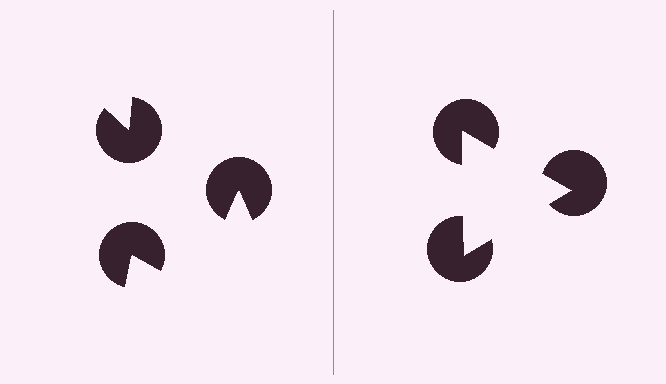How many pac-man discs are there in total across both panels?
6 — 3 on each side.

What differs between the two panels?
The pac-man discs are positioned identically on both sides; only the wedge orientations differ. On the right they align to a triangle; on the left they are misaligned.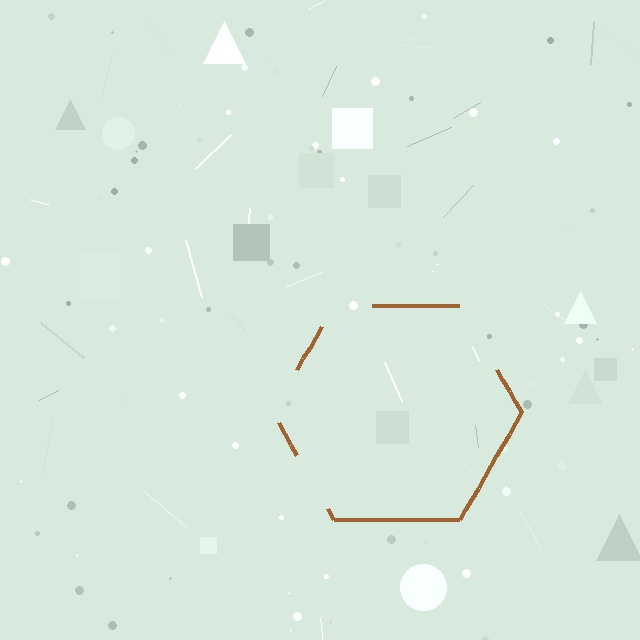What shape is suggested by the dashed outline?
The dashed outline suggests a hexagon.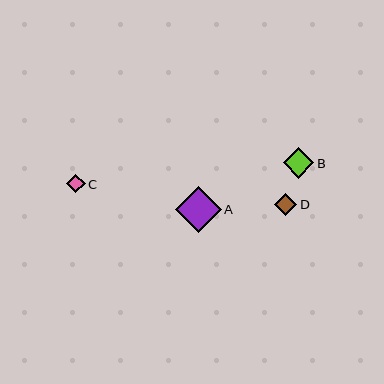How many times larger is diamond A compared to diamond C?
Diamond A is approximately 2.5 times the size of diamond C.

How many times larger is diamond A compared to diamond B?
Diamond A is approximately 1.5 times the size of diamond B.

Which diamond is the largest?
Diamond A is the largest with a size of approximately 46 pixels.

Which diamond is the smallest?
Diamond C is the smallest with a size of approximately 19 pixels.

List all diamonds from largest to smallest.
From largest to smallest: A, B, D, C.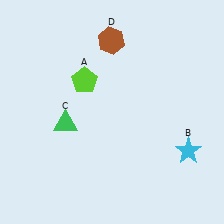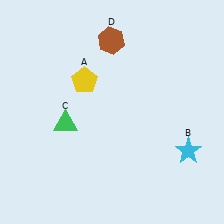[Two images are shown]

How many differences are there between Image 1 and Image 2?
There is 1 difference between the two images.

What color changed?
The pentagon (A) changed from lime in Image 1 to yellow in Image 2.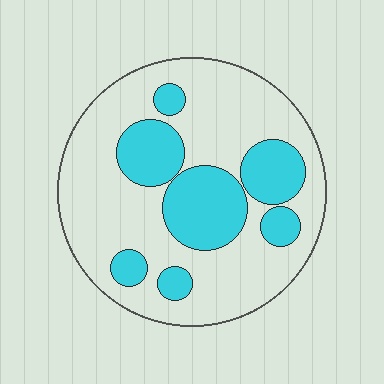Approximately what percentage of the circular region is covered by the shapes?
Approximately 30%.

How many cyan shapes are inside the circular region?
7.